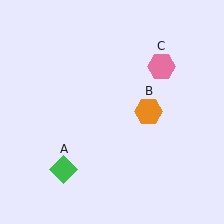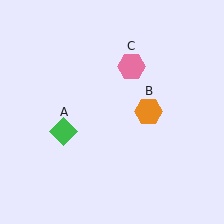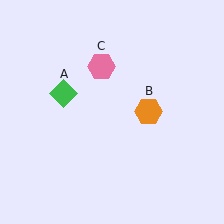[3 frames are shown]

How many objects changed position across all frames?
2 objects changed position: green diamond (object A), pink hexagon (object C).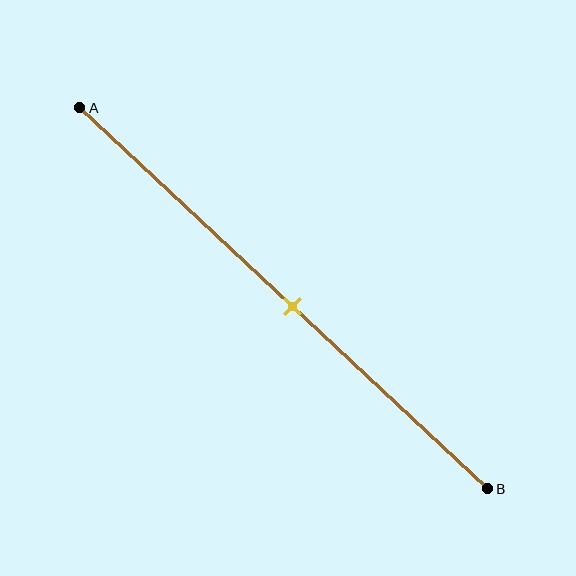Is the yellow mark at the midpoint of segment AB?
Yes, the mark is approximately at the midpoint.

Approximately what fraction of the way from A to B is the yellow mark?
The yellow mark is approximately 50% of the way from A to B.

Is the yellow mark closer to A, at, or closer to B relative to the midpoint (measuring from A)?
The yellow mark is approximately at the midpoint of segment AB.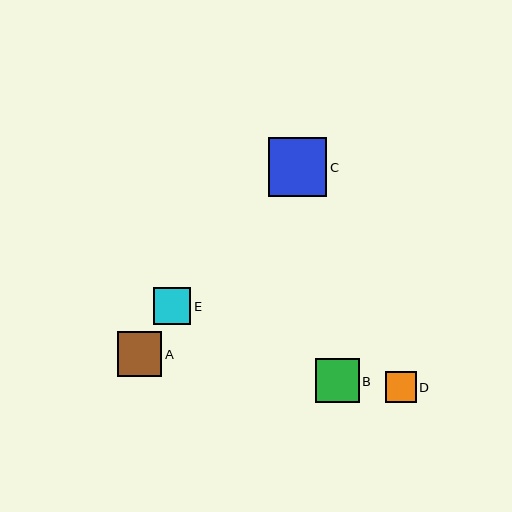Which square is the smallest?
Square D is the smallest with a size of approximately 31 pixels.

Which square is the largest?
Square C is the largest with a size of approximately 59 pixels.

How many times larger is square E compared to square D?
Square E is approximately 1.2 times the size of square D.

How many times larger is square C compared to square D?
Square C is approximately 1.9 times the size of square D.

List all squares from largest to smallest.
From largest to smallest: C, A, B, E, D.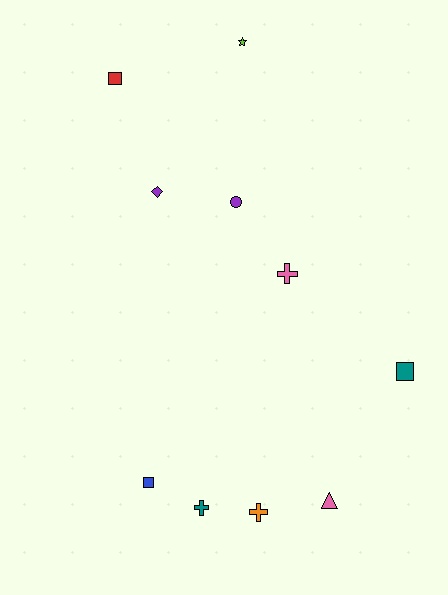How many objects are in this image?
There are 10 objects.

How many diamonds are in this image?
There is 1 diamond.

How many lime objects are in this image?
There is 1 lime object.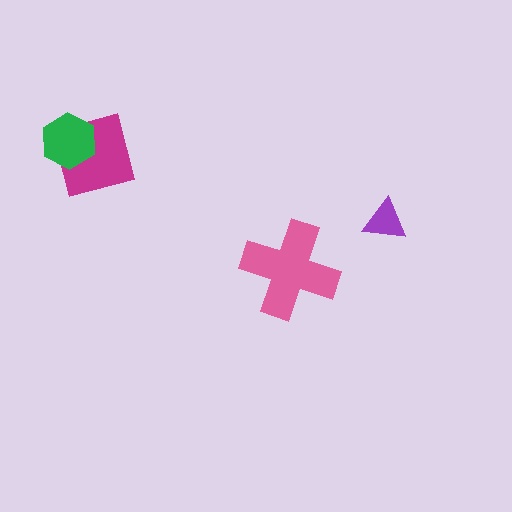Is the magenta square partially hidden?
Yes, it is partially covered by another shape.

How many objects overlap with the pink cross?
0 objects overlap with the pink cross.